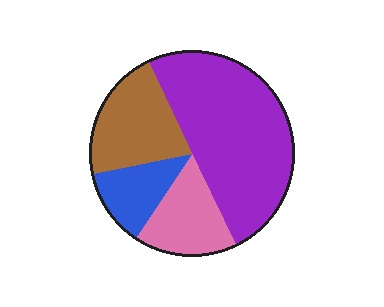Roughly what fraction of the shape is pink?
Pink takes up about one sixth (1/6) of the shape.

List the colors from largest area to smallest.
From largest to smallest: purple, brown, pink, blue.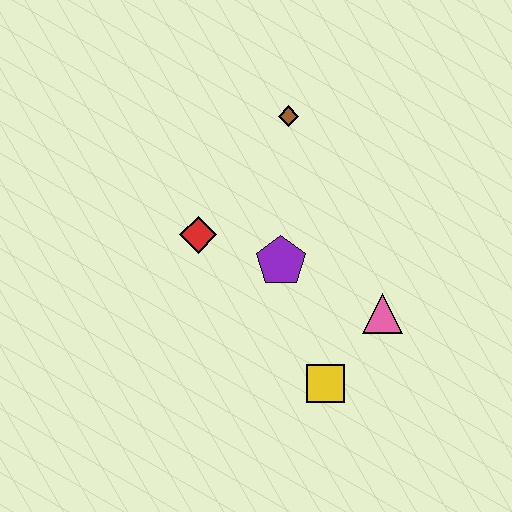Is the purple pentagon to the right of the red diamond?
Yes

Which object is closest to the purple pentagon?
The red diamond is closest to the purple pentagon.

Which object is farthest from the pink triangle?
The brown diamond is farthest from the pink triangle.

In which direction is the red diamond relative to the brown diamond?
The red diamond is below the brown diamond.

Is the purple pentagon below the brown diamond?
Yes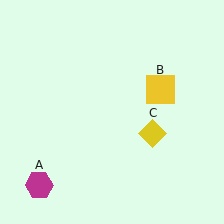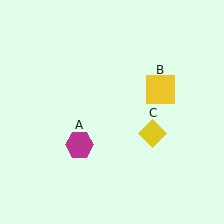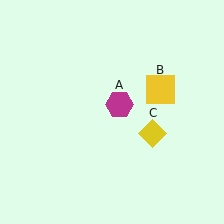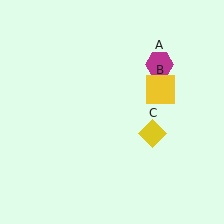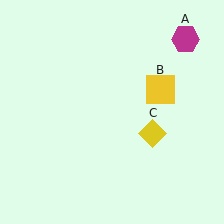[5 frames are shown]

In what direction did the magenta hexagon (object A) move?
The magenta hexagon (object A) moved up and to the right.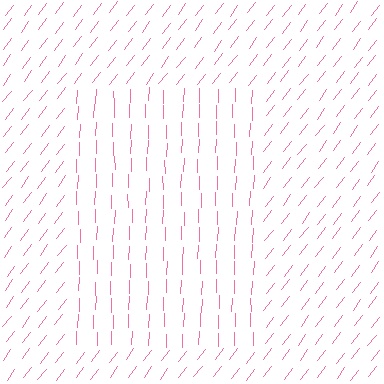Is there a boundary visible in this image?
Yes, there is a texture boundary formed by a change in line orientation.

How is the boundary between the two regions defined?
The boundary is defined purely by a change in line orientation (approximately 35 degrees difference). All lines are the same color and thickness.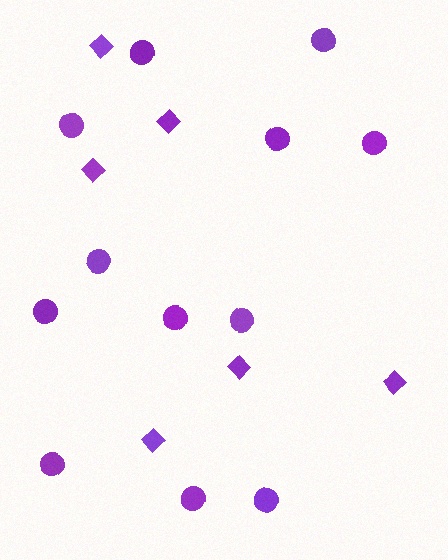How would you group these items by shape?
There are 2 groups: one group of diamonds (6) and one group of circles (12).